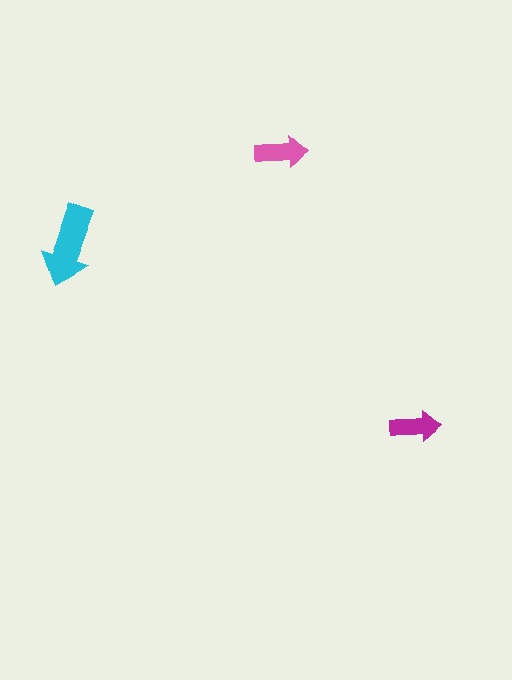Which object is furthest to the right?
The magenta arrow is rightmost.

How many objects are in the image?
There are 3 objects in the image.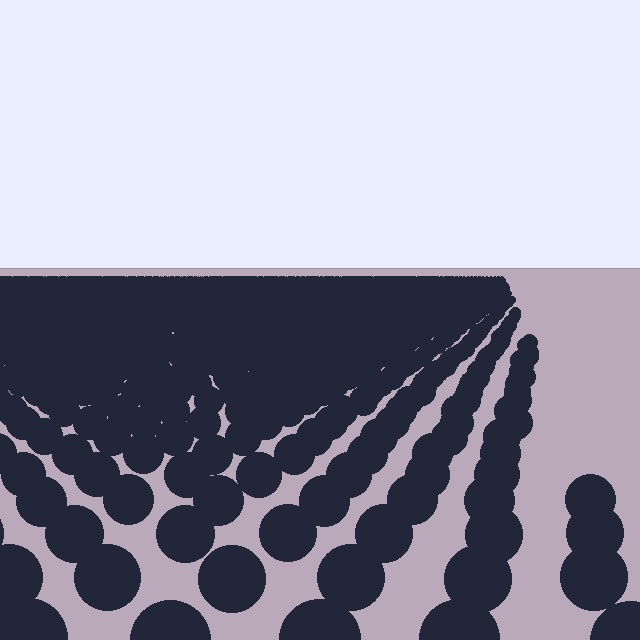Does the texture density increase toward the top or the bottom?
Density increases toward the top.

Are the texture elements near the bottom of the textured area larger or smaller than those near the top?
Larger. Near the bottom, elements are closer to the viewer and appear at a bigger on-screen size.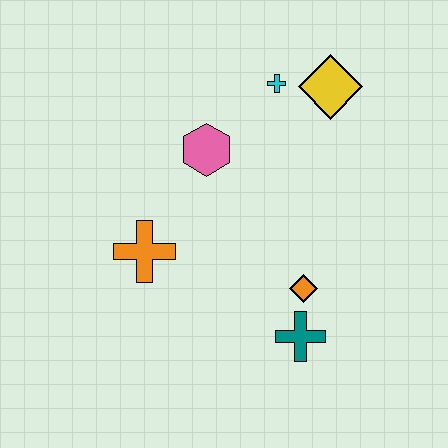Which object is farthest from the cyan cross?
The teal cross is farthest from the cyan cross.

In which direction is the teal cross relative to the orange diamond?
The teal cross is below the orange diamond.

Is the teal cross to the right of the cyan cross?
Yes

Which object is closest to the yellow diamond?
The cyan cross is closest to the yellow diamond.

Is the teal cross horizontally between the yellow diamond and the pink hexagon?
Yes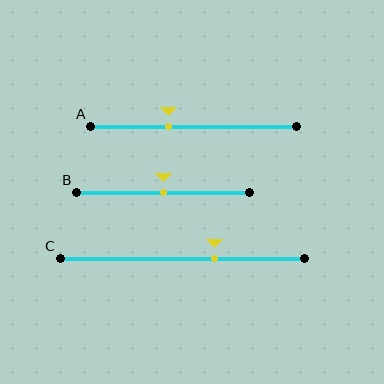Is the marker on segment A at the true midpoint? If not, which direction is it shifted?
No, the marker on segment A is shifted to the left by about 12% of the segment length.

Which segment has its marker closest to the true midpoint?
Segment B has its marker closest to the true midpoint.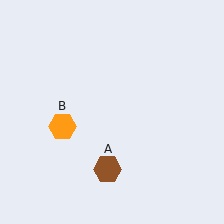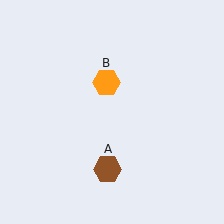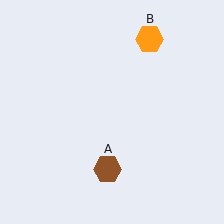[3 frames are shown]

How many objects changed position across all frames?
1 object changed position: orange hexagon (object B).